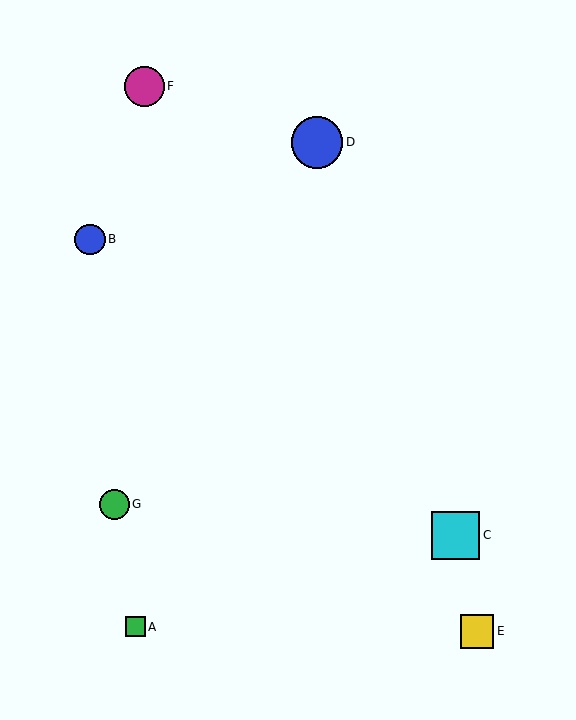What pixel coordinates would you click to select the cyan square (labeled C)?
Click at (456, 535) to select the cyan square C.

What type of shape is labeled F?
Shape F is a magenta circle.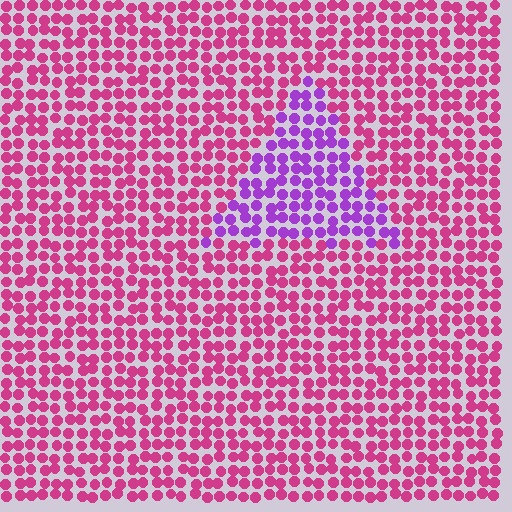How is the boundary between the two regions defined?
The boundary is defined purely by a slight shift in hue (about 46 degrees). Spacing, size, and orientation are identical on both sides.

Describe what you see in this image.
The image is filled with small magenta elements in a uniform arrangement. A triangle-shaped region is visible where the elements are tinted to a slightly different hue, forming a subtle color boundary.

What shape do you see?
I see a triangle.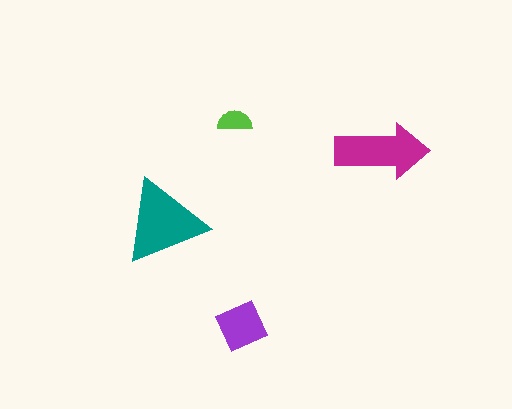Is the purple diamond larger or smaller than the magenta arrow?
Smaller.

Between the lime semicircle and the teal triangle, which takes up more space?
The teal triangle.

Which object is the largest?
The teal triangle.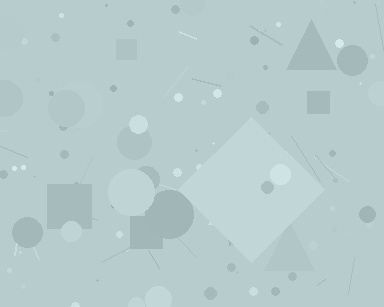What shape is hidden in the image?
A diamond is hidden in the image.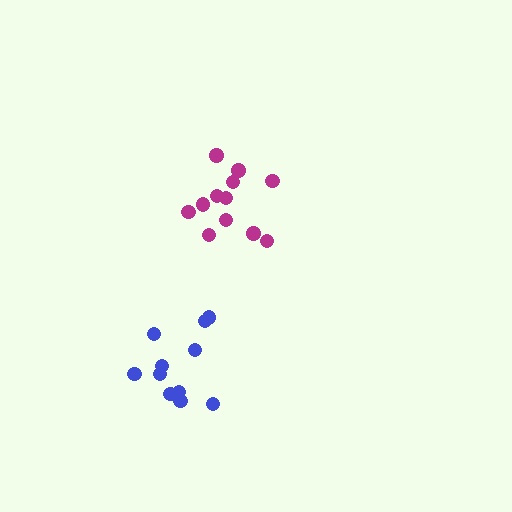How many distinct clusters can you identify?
There are 2 distinct clusters.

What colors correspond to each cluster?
The clusters are colored: blue, magenta.